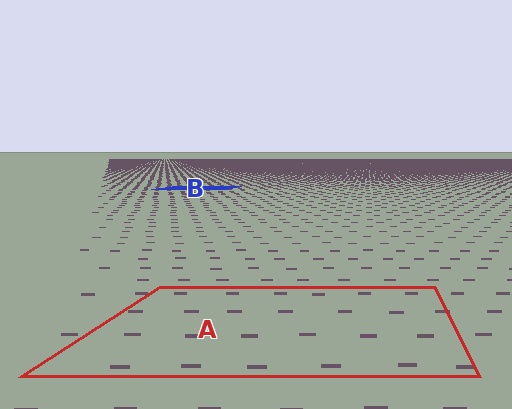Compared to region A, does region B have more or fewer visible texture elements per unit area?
Region B has more texture elements per unit area — they are packed more densely because it is farther away.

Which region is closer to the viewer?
Region A is closer. The texture elements there are larger and more spread out.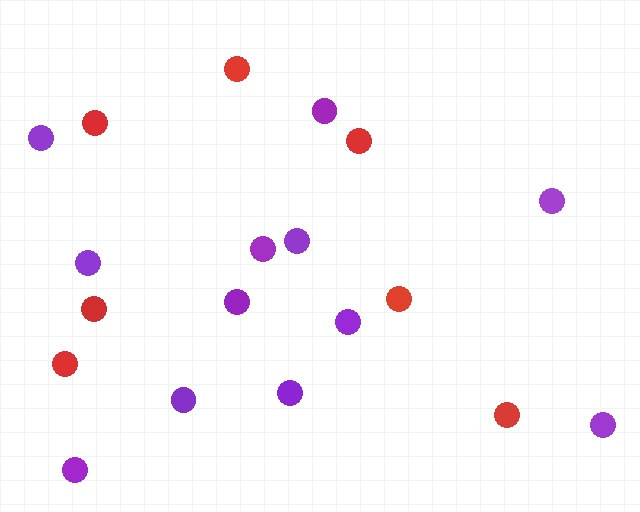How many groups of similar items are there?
There are 2 groups: one group of red circles (7) and one group of purple circles (12).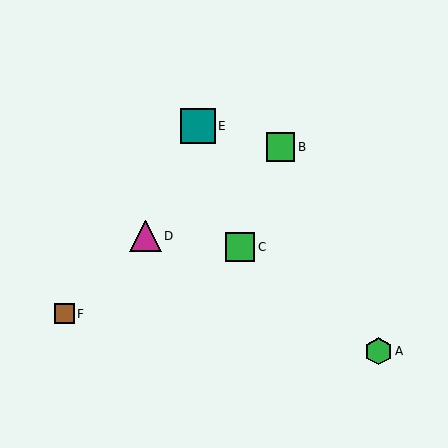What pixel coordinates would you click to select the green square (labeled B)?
Click at (281, 147) to select the green square B.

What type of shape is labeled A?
Shape A is a green hexagon.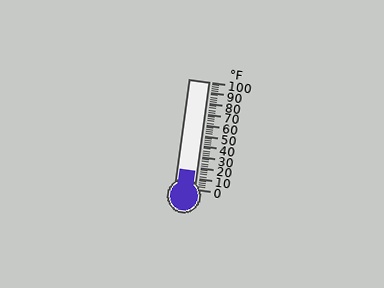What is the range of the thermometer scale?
The thermometer scale ranges from 0°F to 100°F.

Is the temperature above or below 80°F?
The temperature is below 80°F.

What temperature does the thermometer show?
The thermometer shows approximately 16°F.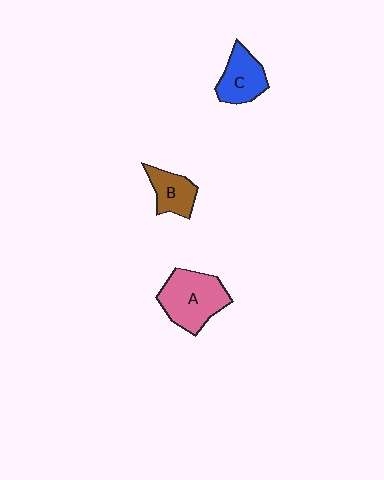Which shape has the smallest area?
Shape B (brown).